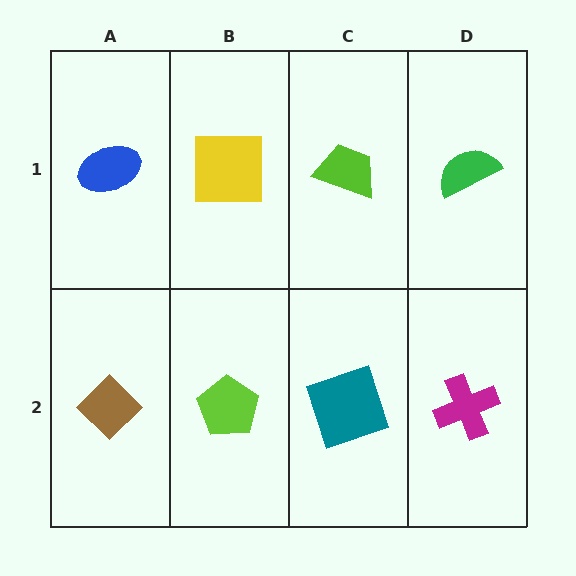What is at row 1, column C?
A lime trapezoid.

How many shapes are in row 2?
4 shapes.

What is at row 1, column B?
A yellow square.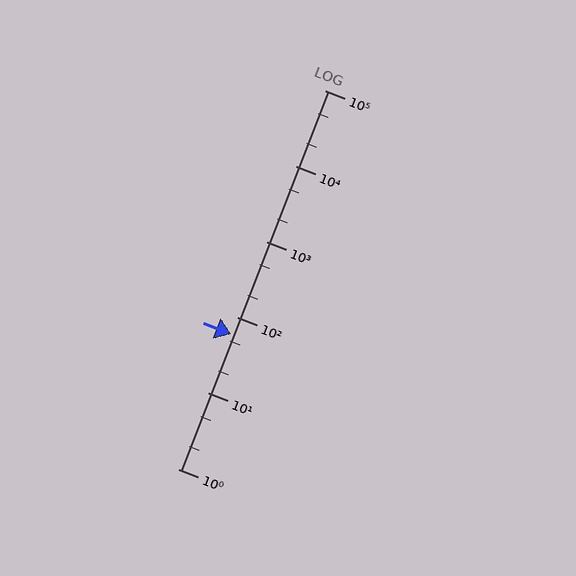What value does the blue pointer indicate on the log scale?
The pointer indicates approximately 60.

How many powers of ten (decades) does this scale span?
The scale spans 5 decades, from 1 to 100000.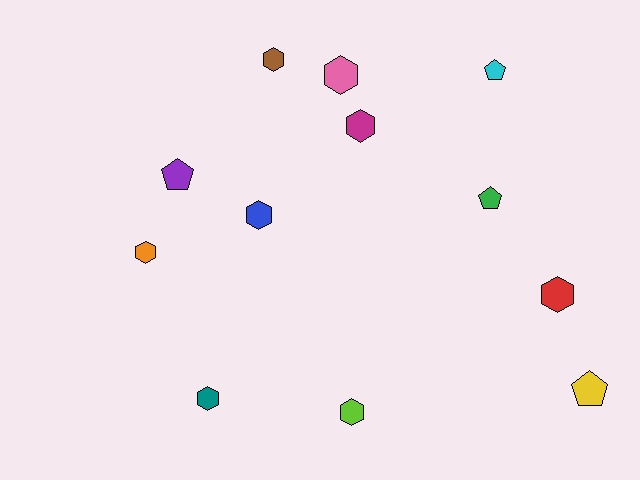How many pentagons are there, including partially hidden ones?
There are 4 pentagons.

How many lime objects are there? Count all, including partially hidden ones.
There is 1 lime object.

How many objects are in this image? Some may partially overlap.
There are 12 objects.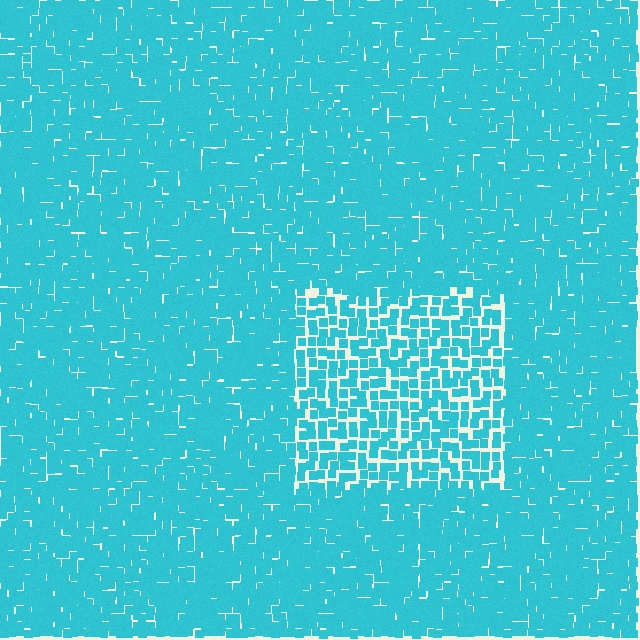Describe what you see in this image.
The image contains small cyan elements arranged at two different densities. A rectangle-shaped region is visible where the elements are less densely packed than the surrounding area.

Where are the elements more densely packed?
The elements are more densely packed outside the rectangle boundary.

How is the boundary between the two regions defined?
The boundary is defined by a change in element density (approximately 1.7x ratio). All elements are the same color, size, and shape.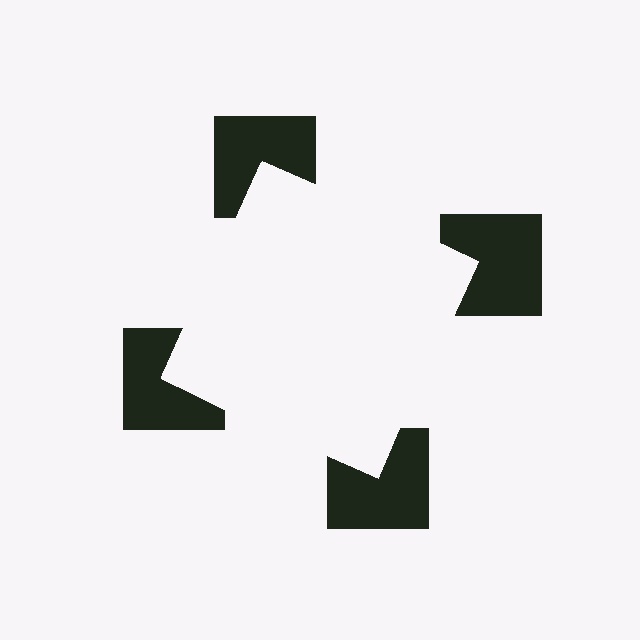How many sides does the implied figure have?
4 sides.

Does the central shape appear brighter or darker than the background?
It typically appears slightly brighter than the background, even though no actual brightness change is drawn.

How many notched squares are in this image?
There are 4 — one at each vertex of the illusory square.